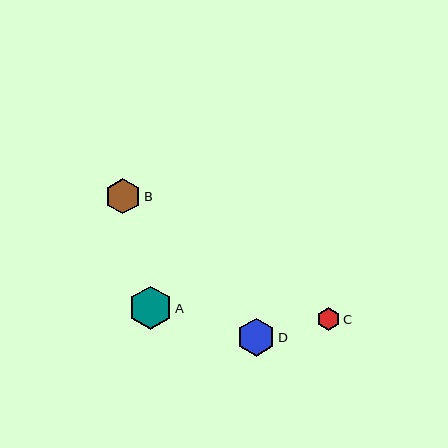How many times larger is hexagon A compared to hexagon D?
Hexagon A is approximately 1.1 times the size of hexagon D.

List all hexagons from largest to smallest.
From largest to smallest: A, D, B, C.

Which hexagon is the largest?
Hexagon A is the largest with a size of approximately 43 pixels.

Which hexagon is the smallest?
Hexagon C is the smallest with a size of approximately 23 pixels.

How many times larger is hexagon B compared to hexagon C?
Hexagon B is approximately 1.5 times the size of hexagon C.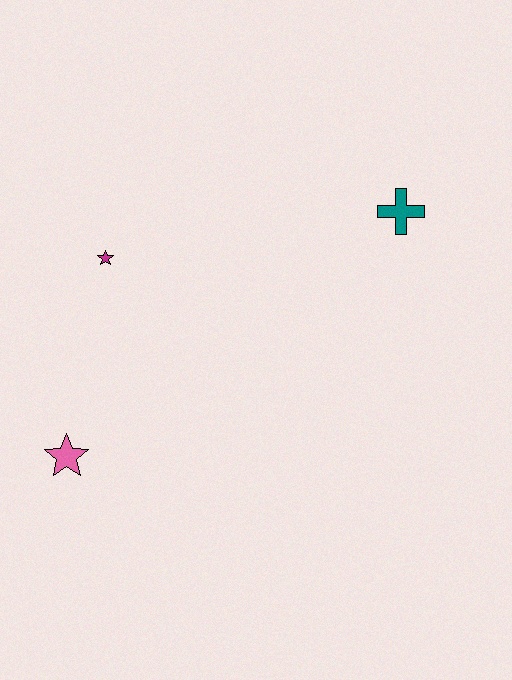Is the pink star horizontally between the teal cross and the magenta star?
No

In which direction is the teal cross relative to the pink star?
The teal cross is to the right of the pink star.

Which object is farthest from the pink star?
The teal cross is farthest from the pink star.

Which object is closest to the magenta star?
The pink star is closest to the magenta star.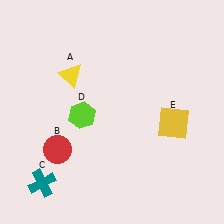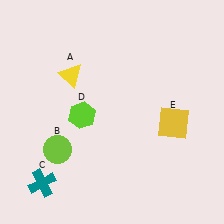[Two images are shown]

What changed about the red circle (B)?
In Image 1, B is red. In Image 2, it changed to lime.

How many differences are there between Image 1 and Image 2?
There is 1 difference between the two images.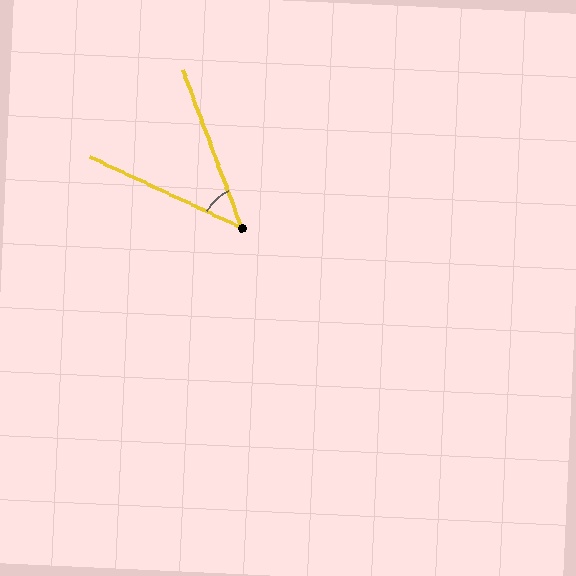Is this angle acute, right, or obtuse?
It is acute.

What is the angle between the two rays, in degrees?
Approximately 45 degrees.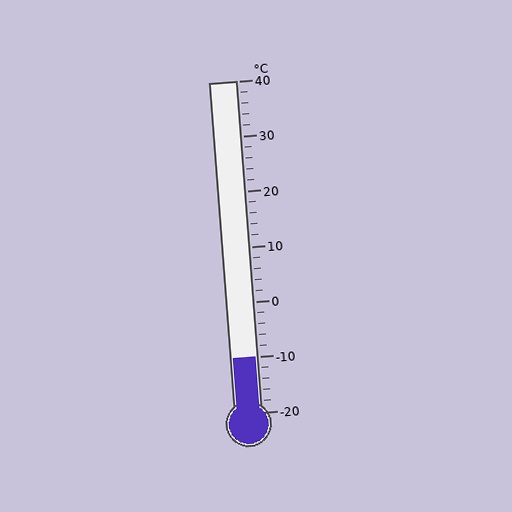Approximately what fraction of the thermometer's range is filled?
The thermometer is filled to approximately 15% of its range.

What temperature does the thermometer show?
The thermometer shows approximately -10°C.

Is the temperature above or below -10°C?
The temperature is at -10°C.